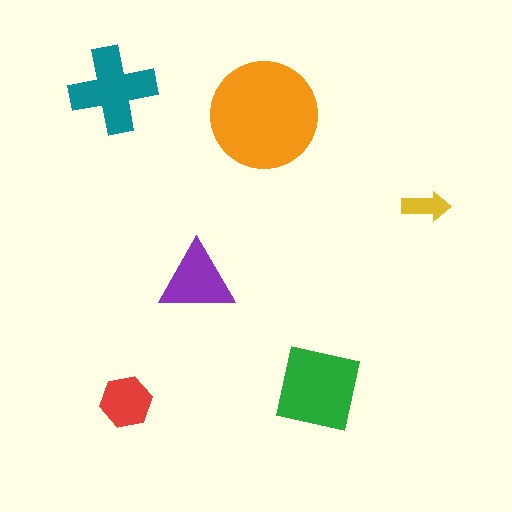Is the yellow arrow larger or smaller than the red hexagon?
Smaller.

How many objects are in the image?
There are 6 objects in the image.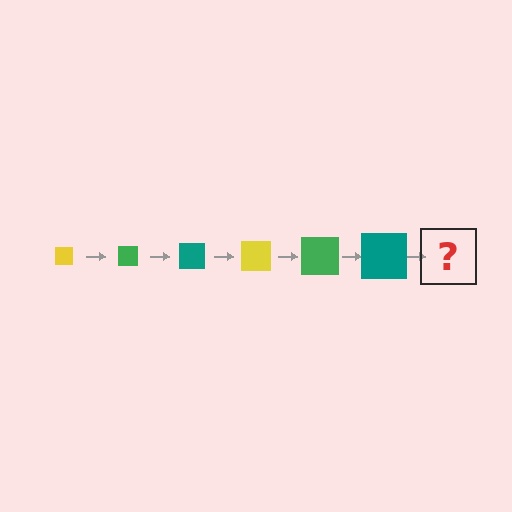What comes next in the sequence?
The next element should be a yellow square, larger than the previous one.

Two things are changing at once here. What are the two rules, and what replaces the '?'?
The two rules are that the square grows larger each step and the color cycles through yellow, green, and teal. The '?' should be a yellow square, larger than the previous one.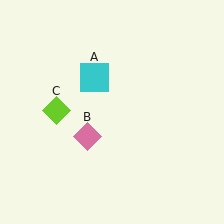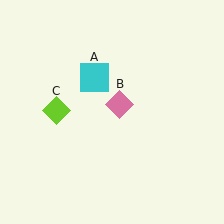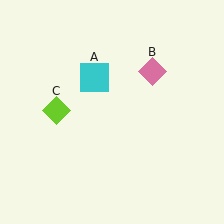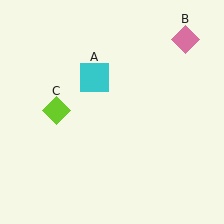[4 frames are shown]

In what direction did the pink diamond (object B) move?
The pink diamond (object B) moved up and to the right.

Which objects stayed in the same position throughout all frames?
Cyan square (object A) and lime diamond (object C) remained stationary.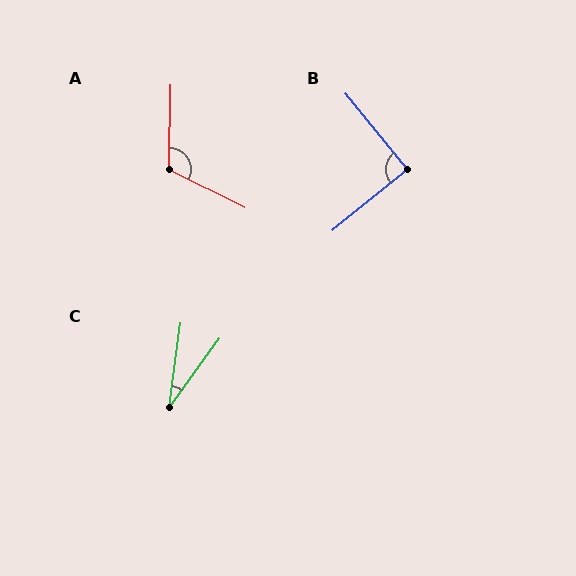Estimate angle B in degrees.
Approximately 90 degrees.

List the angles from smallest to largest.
C (28°), B (90°), A (115°).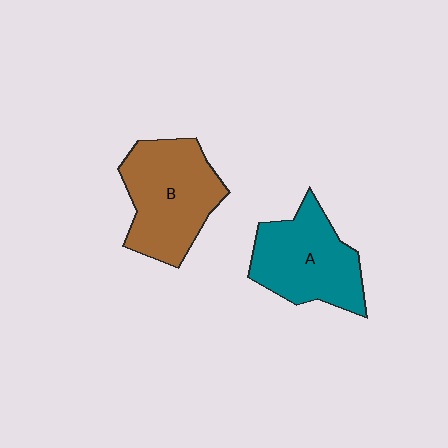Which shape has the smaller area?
Shape A (teal).